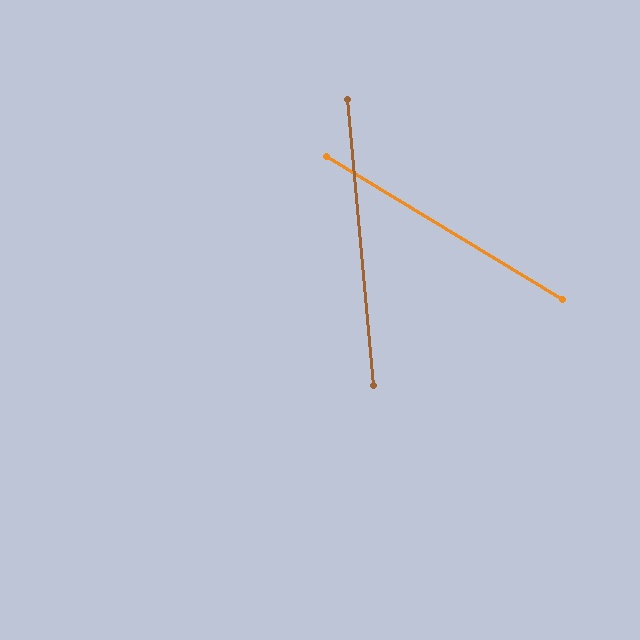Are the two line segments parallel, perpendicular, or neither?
Neither parallel nor perpendicular — they differ by about 54°.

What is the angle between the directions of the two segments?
Approximately 54 degrees.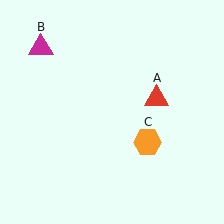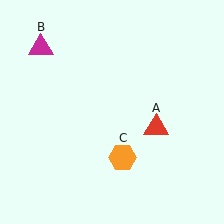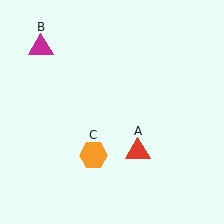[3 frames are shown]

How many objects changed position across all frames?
2 objects changed position: red triangle (object A), orange hexagon (object C).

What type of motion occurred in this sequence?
The red triangle (object A), orange hexagon (object C) rotated clockwise around the center of the scene.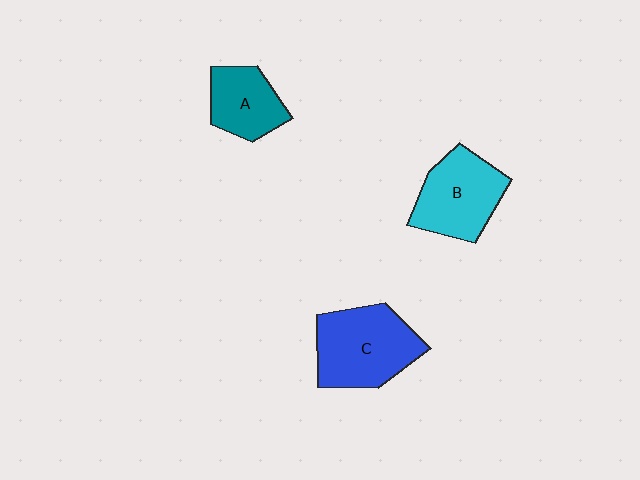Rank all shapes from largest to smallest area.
From largest to smallest: C (blue), B (cyan), A (teal).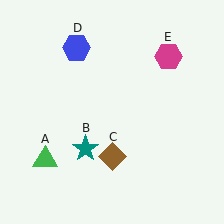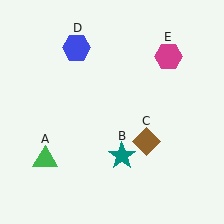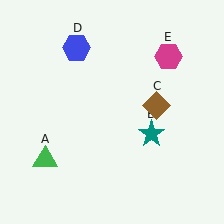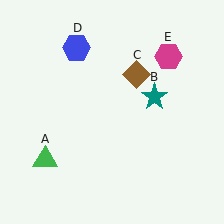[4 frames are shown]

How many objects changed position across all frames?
2 objects changed position: teal star (object B), brown diamond (object C).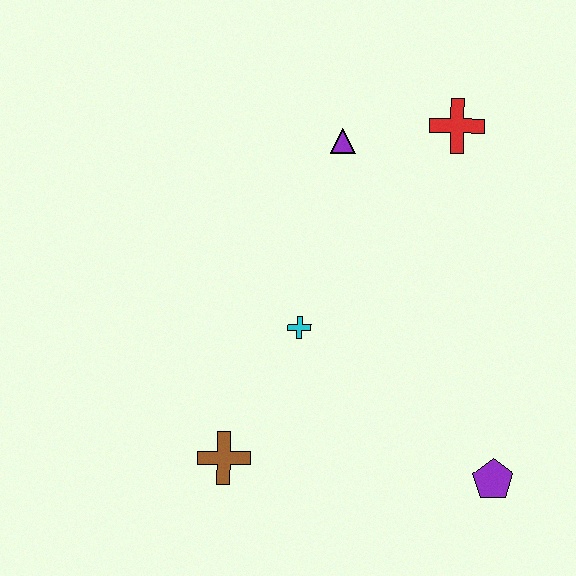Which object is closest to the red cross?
The purple triangle is closest to the red cross.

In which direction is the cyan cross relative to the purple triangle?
The cyan cross is below the purple triangle.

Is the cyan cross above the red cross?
No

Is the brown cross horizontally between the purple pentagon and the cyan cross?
No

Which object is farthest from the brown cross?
The red cross is farthest from the brown cross.